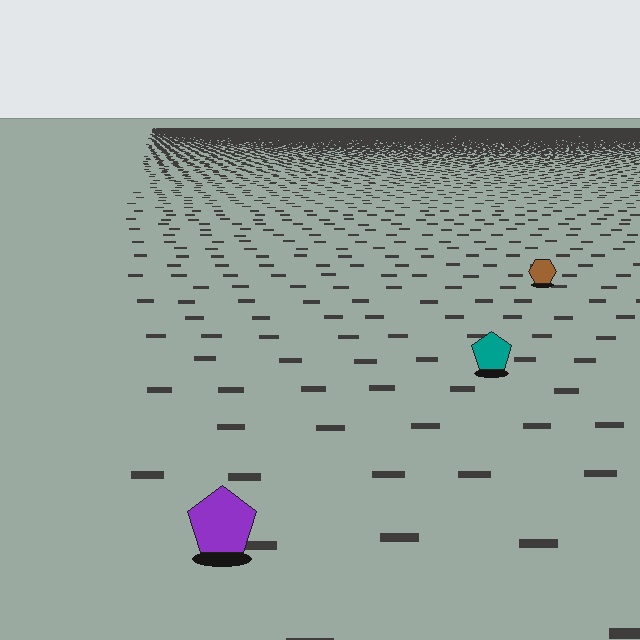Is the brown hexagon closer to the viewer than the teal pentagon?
No. The teal pentagon is closer — you can tell from the texture gradient: the ground texture is coarser near it.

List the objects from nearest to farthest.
From nearest to farthest: the purple pentagon, the teal pentagon, the brown hexagon.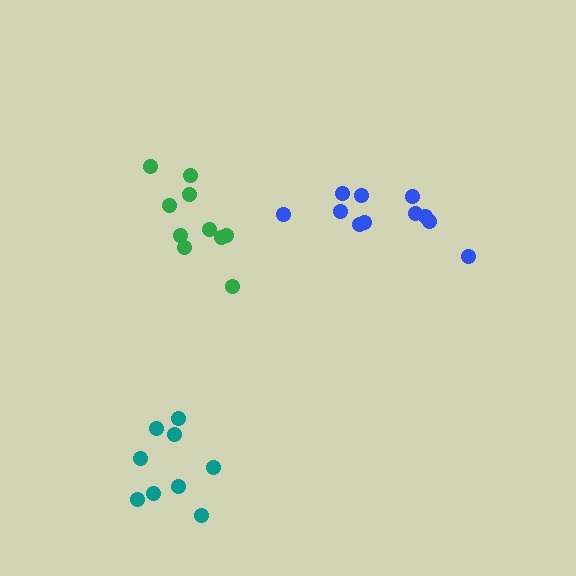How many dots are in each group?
Group 1: 11 dots, Group 2: 9 dots, Group 3: 10 dots (30 total).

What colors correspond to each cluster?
The clusters are colored: blue, teal, green.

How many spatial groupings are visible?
There are 3 spatial groupings.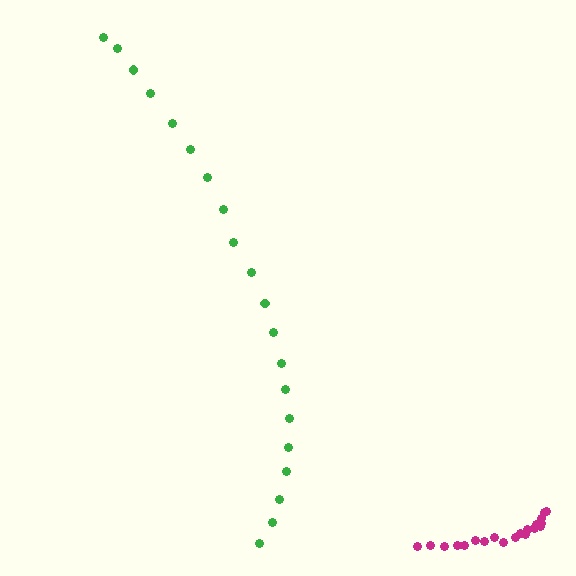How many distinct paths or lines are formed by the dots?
There are 2 distinct paths.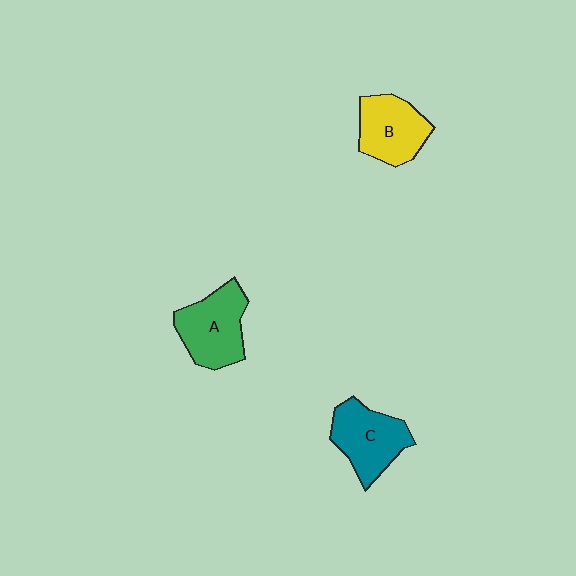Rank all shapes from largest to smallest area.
From largest to smallest: A (green), C (teal), B (yellow).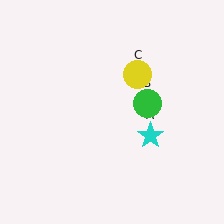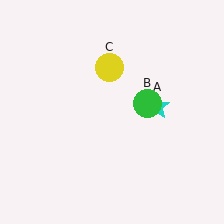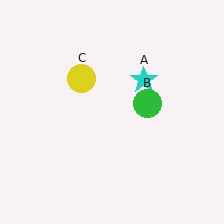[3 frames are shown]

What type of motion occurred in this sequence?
The cyan star (object A), yellow circle (object C) rotated counterclockwise around the center of the scene.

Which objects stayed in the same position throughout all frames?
Green circle (object B) remained stationary.